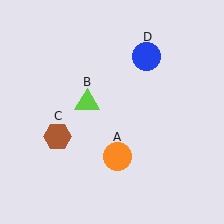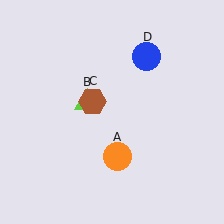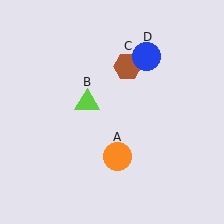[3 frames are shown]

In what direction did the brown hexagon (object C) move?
The brown hexagon (object C) moved up and to the right.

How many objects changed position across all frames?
1 object changed position: brown hexagon (object C).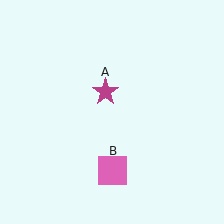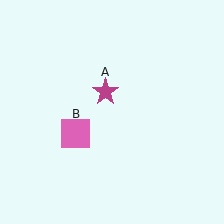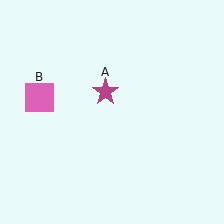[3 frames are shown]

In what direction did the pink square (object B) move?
The pink square (object B) moved up and to the left.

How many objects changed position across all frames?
1 object changed position: pink square (object B).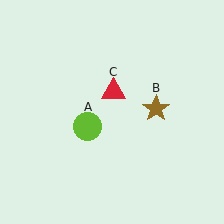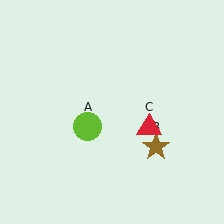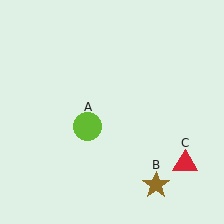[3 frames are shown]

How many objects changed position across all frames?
2 objects changed position: brown star (object B), red triangle (object C).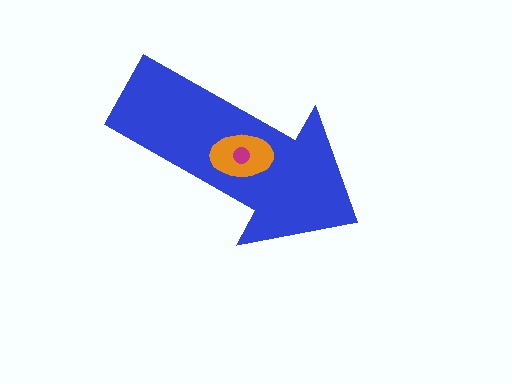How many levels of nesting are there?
3.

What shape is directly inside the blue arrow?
The orange ellipse.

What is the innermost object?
The magenta circle.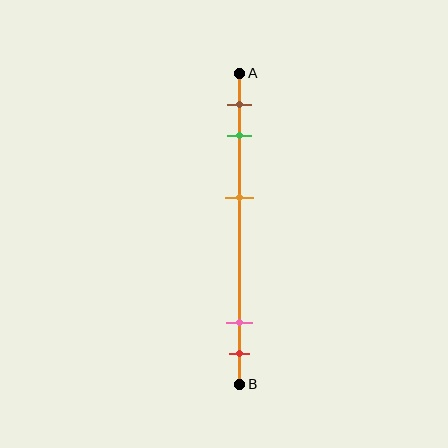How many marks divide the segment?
There are 5 marks dividing the segment.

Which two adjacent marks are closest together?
The pink and red marks are the closest adjacent pair.